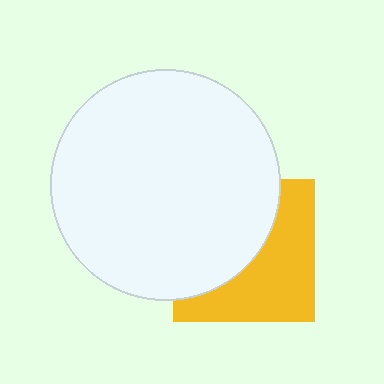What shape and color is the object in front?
The object in front is a white circle.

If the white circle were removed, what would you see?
You would see the complete yellow square.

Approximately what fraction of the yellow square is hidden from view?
Roughly 51% of the yellow square is hidden behind the white circle.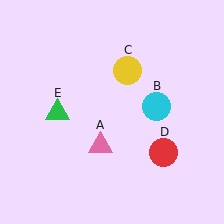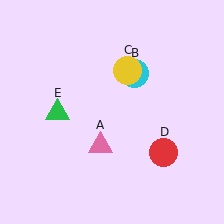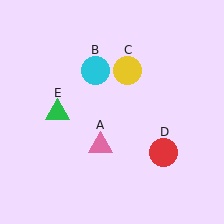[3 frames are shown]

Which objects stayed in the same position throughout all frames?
Pink triangle (object A) and yellow circle (object C) and red circle (object D) and green triangle (object E) remained stationary.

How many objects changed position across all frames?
1 object changed position: cyan circle (object B).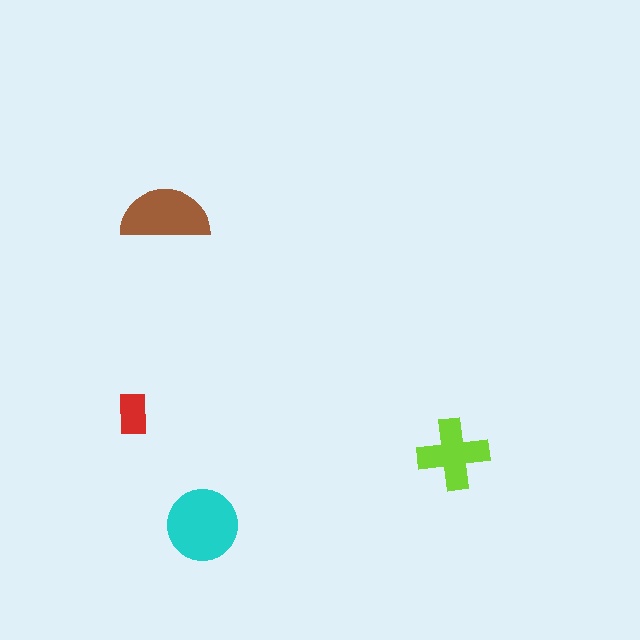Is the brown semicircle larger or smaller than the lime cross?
Larger.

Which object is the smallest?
The red rectangle.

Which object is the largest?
The cyan circle.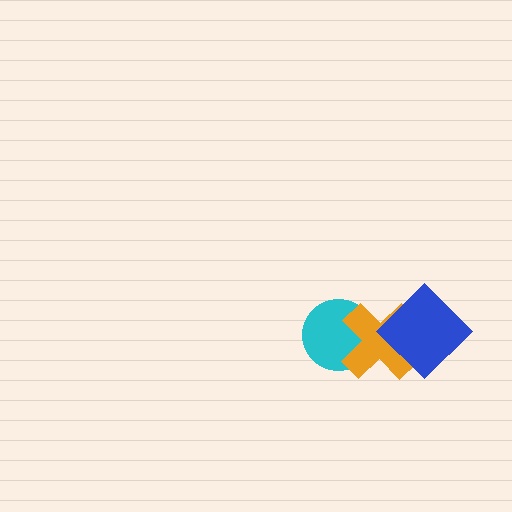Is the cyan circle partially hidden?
Yes, it is partially covered by another shape.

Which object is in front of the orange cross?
The blue diamond is in front of the orange cross.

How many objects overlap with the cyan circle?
1 object overlaps with the cyan circle.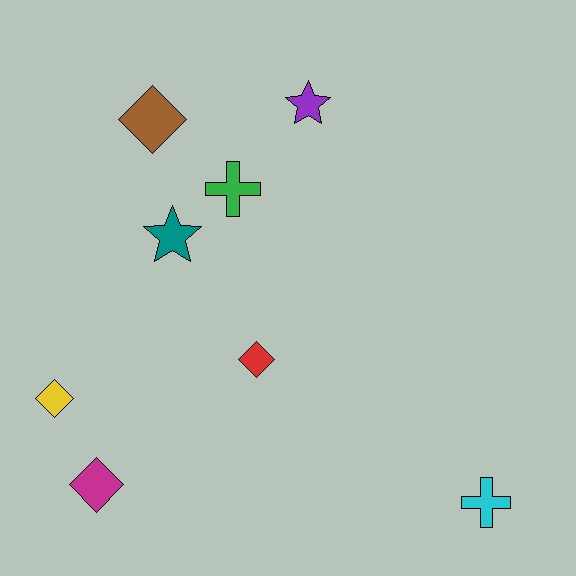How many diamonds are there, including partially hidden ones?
There are 4 diamonds.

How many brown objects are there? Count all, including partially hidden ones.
There is 1 brown object.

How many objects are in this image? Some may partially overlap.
There are 8 objects.